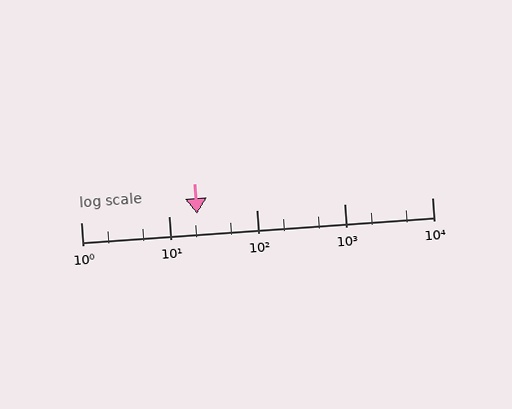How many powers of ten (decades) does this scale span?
The scale spans 4 decades, from 1 to 10000.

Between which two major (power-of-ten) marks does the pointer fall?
The pointer is between 10 and 100.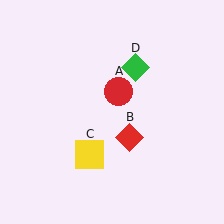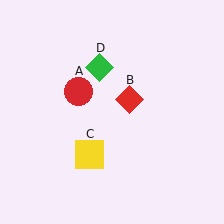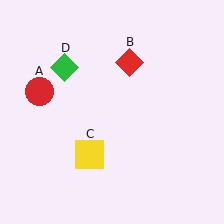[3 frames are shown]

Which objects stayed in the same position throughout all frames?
Yellow square (object C) remained stationary.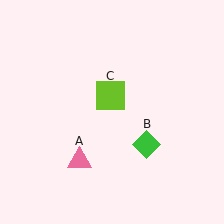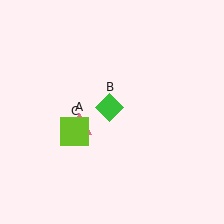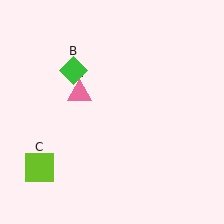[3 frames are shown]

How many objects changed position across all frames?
3 objects changed position: pink triangle (object A), green diamond (object B), lime square (object C).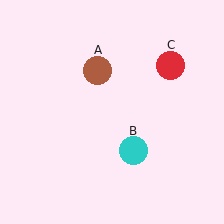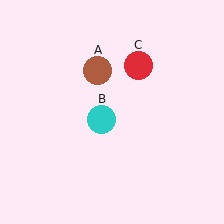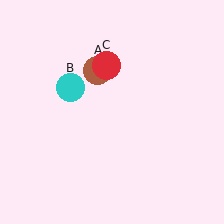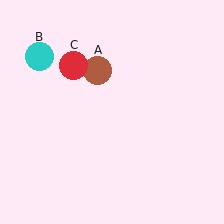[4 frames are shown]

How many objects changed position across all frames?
2 objects changed position: cyan circle (object B), red circle (object C).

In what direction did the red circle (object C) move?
The red circle (object C) moved left.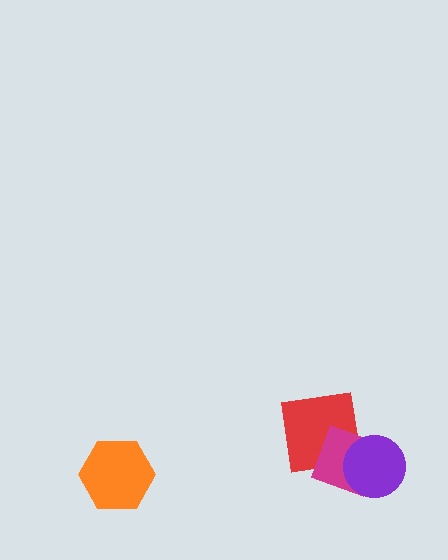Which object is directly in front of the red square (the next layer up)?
The magenta diamond is directly in front of the red square.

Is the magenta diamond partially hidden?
Yes, it is partially covered by another shape.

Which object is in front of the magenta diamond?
The purple circle is in front of the magenta diamond.